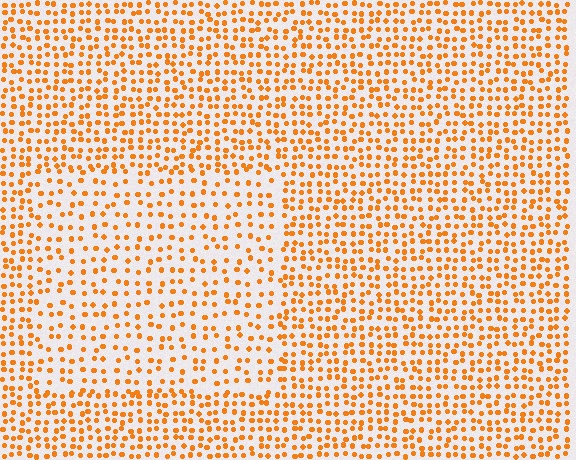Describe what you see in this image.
The image contains small orange elements arranged at two different densities. A rectangle-shaped region is visible where the elements are less densely packed than the surrounding area.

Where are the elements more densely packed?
The elements are more densely packed outside the rectangle boundary.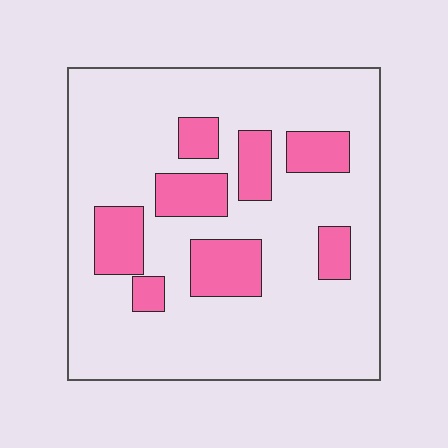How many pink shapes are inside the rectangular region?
8.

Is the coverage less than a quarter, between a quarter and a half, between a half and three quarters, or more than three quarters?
Less than a quarter.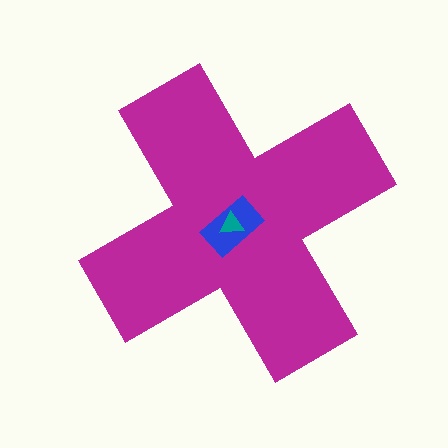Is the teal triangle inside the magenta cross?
Yes.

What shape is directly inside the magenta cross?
The blue rectangle.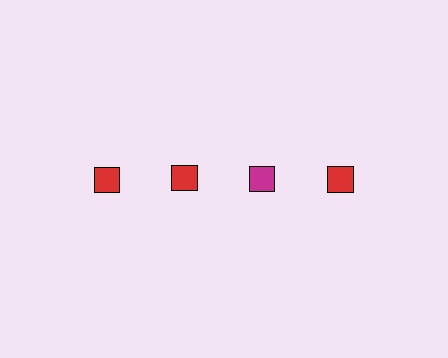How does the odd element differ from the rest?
It has a different color: magenta instead of red.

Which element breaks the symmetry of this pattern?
The magenta square in the top row, center column breaks the symmetry. All other shapes are red squares.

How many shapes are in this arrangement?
There are 4 shapes arranged in a grid pattern.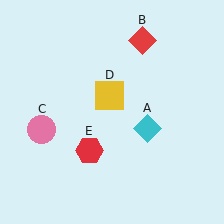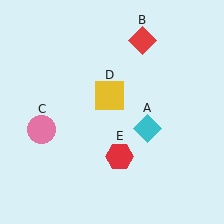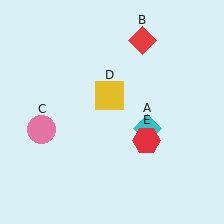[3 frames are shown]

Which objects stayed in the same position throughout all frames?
Cyan diamond (object A) and red diamond (object B) and pink circle (object C) and yellow square (object D) remained stationary.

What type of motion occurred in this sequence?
The red hexagon (object E) rotated counterclockwise around the center of the scene.